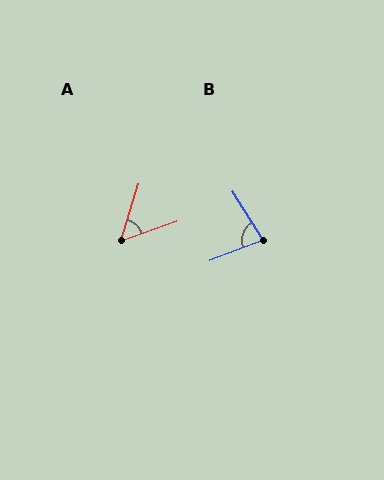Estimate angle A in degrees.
Approximately 53 degrees.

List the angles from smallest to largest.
A (53°), B (78°).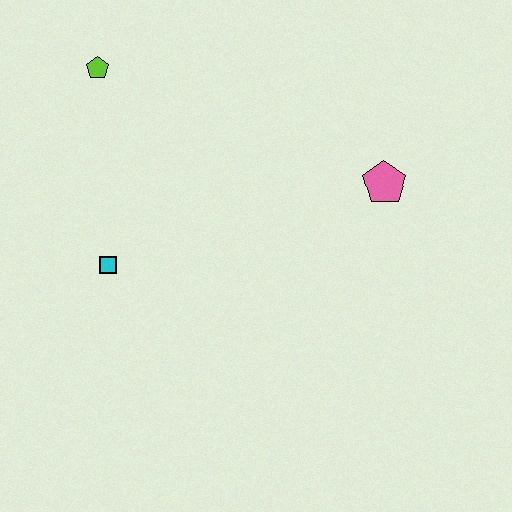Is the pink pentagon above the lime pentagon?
No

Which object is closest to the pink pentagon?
The cyan square is closest to the pink pentagon.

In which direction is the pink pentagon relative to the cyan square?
The pink pentagon is to the right of the cyan square.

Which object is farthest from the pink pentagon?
The lime pentagon is farthest from the pink pentagon.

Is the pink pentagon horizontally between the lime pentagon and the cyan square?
No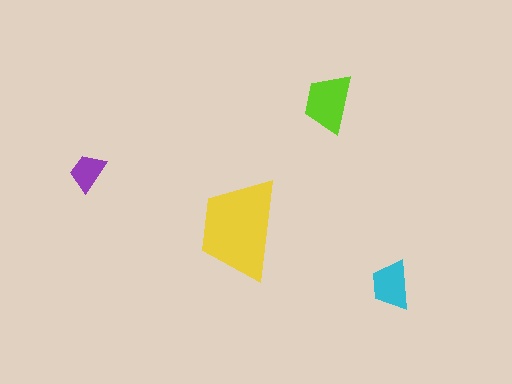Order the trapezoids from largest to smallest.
the yellow one, the lime one, the cyan one, the purple one.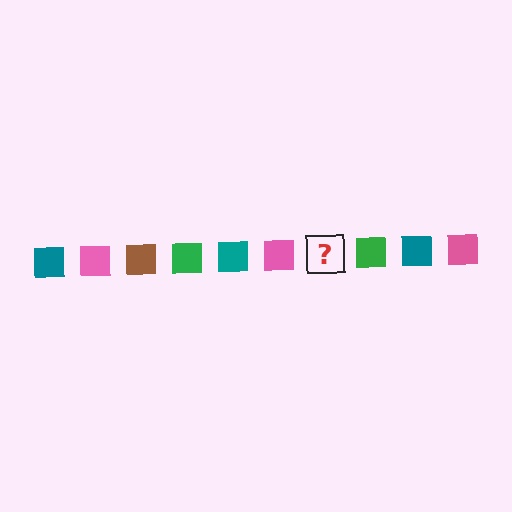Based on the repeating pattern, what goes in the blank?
The blank should be a brown square.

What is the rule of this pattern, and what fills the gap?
The rule is that the pattern cycles through teal, pink, brown, green squares. The gap should be filled with a brown square.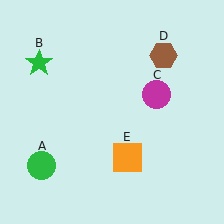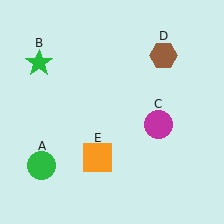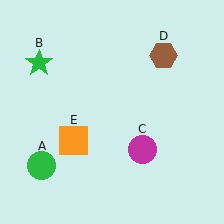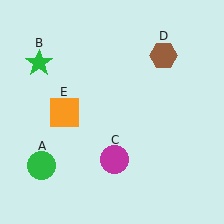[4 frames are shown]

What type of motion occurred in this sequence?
The magenta circle (object C), orange square (object E) rotated clockwise around the center of the scene.